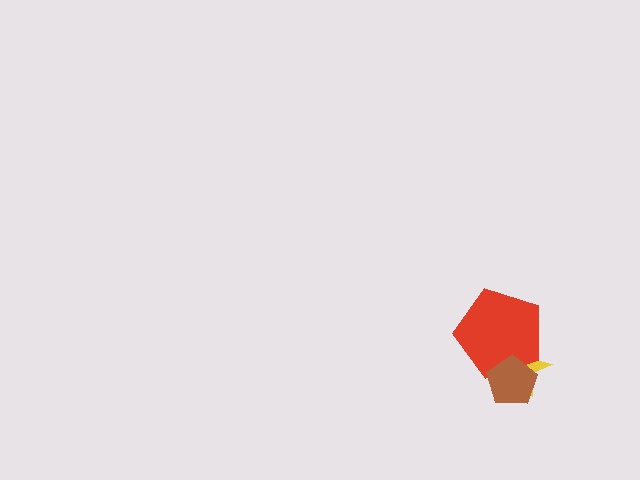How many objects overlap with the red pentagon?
2 objects overlap with the red pentagon.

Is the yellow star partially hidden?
Yes, it is partially covered by another shape.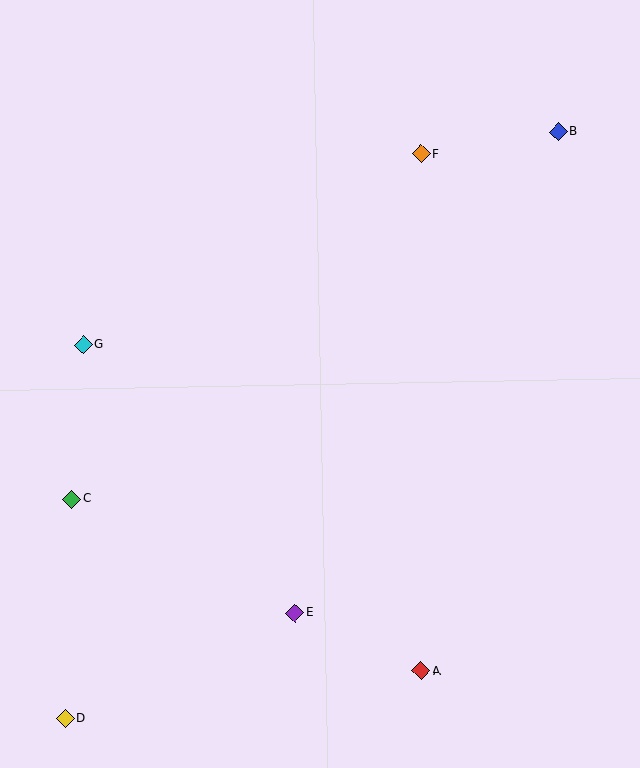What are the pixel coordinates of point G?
Point G is at (84, 345).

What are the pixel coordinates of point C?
Point C is at (72, 499).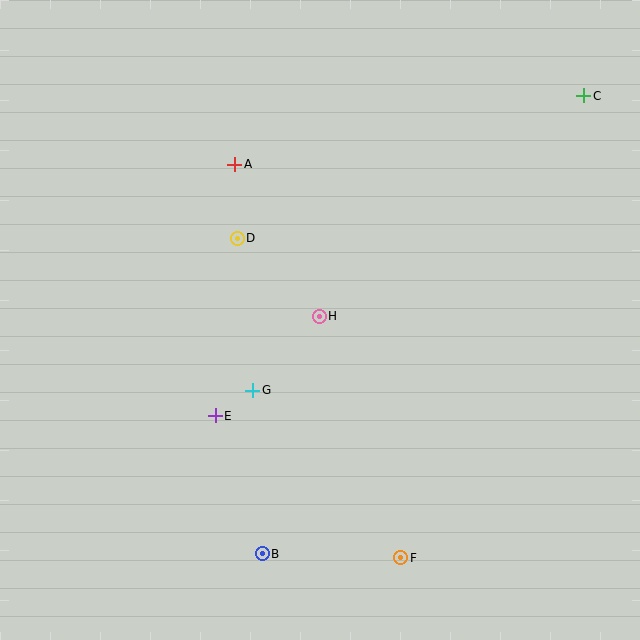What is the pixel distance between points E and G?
The distance between E and G is 45 pixels.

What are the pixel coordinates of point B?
Point B is at (262, 554).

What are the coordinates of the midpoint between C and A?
The midpoint between C and A is at (409, 130).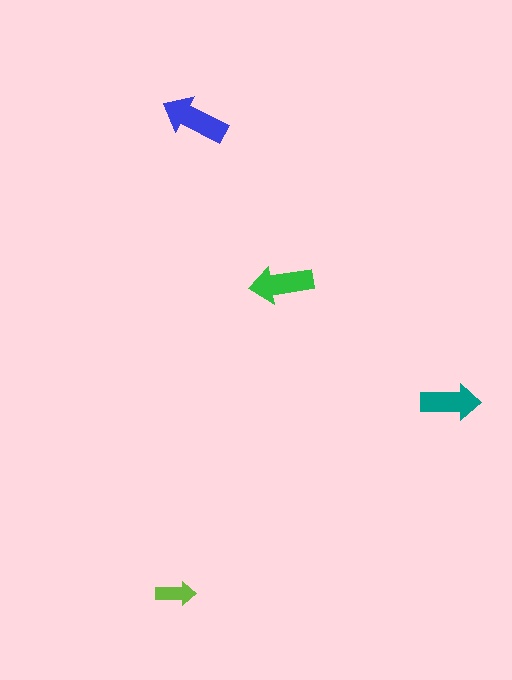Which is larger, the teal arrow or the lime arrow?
The teal one.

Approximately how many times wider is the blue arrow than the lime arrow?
About 1.5 times wider.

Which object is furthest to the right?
The teal arrow is rightmost.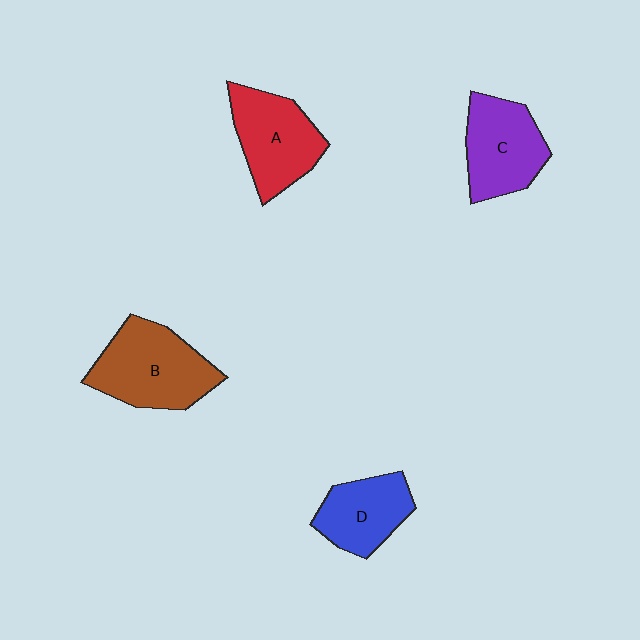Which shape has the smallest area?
Shape D (blue).